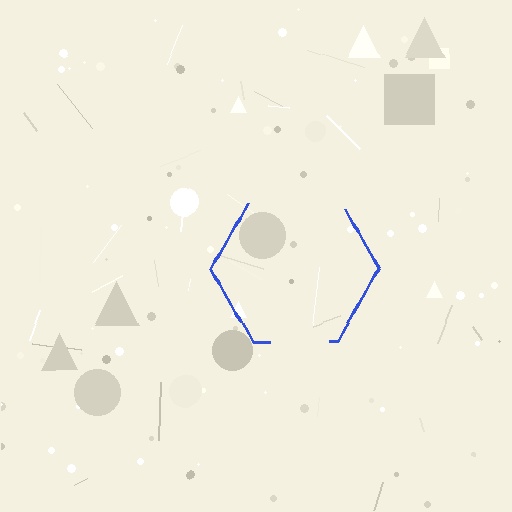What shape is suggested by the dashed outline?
The dashed outline suggests a hexagon.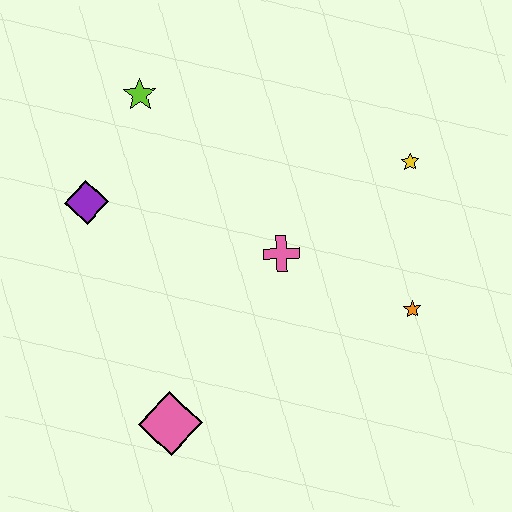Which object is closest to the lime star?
The purple diamond is closest to the lime star.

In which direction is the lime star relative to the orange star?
The lime star is to the left of the orange star.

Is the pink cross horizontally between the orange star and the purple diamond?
Yes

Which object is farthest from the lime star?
The orange star is farthest from the lime star.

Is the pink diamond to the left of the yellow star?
Yes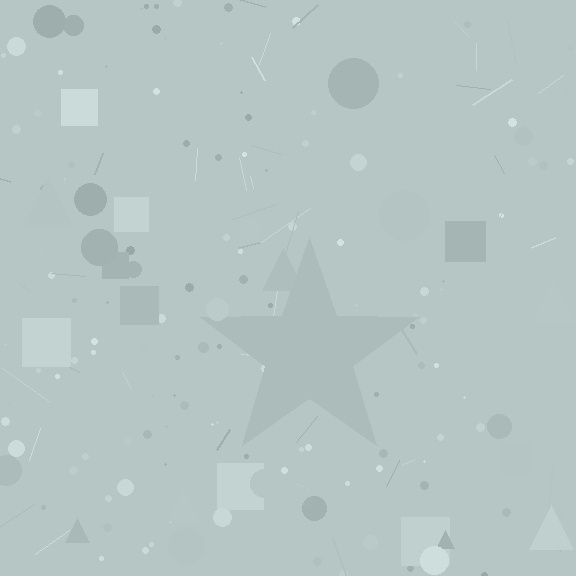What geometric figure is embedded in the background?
A star is embedded in the background.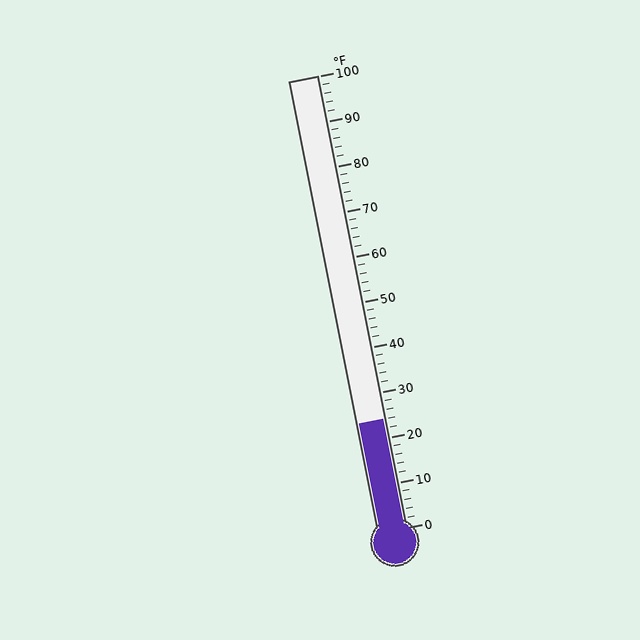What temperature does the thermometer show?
The thermometer shows approximately 24°F.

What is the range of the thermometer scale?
The thermometer scale ranges from 0°F to 100°F.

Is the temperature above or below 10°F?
The temperature is above 10°F.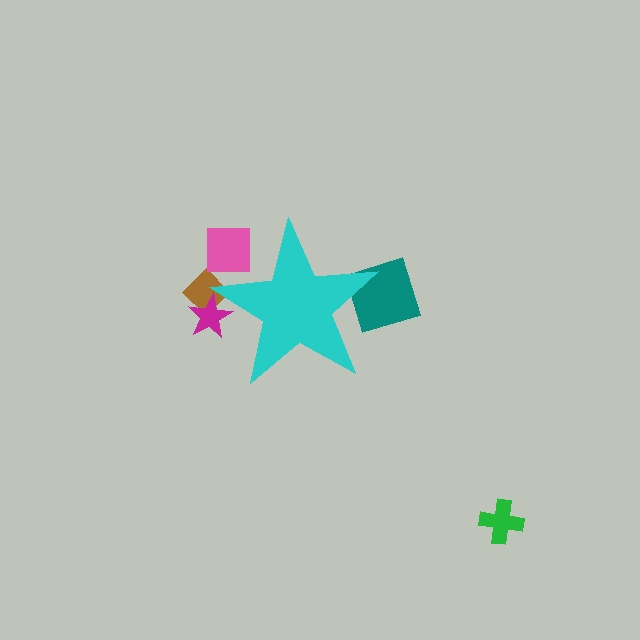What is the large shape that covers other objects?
A cyan star.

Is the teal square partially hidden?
Yes, the teal square is partially hidden behind the cyan star.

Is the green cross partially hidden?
No, the green cross is fully visible.